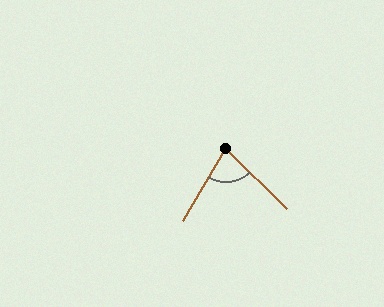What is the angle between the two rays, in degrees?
Approximately 76 degrees.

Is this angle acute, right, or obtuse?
It is acute.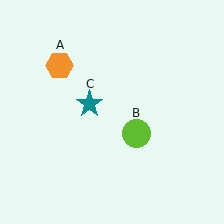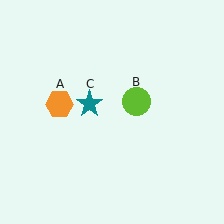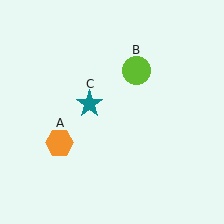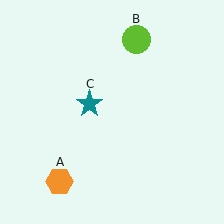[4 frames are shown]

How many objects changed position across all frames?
2 objects changed position: orange hexagon (object A), lime circle (object B).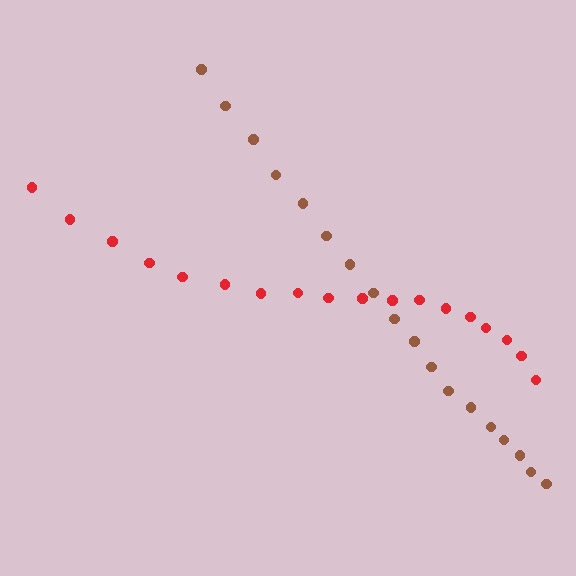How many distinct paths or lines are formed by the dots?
There are 2 distinct paths.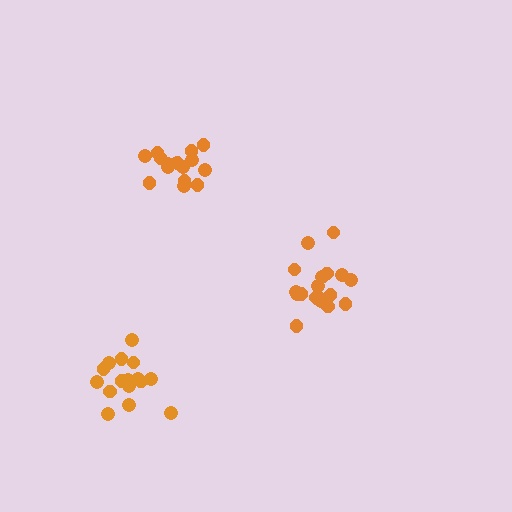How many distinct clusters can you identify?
There are 3 distinct clusters.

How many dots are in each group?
Group 1: 17 dots, Group 2: 19 dots, Group 3: 16 dots (52 total).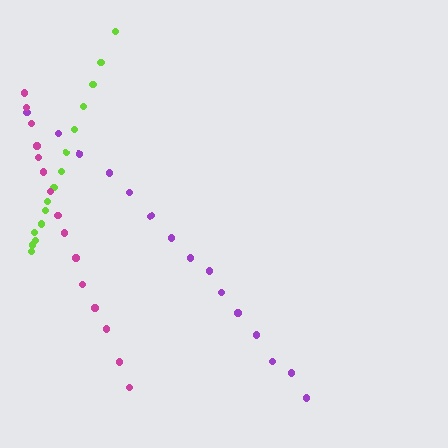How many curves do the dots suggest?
There are 3 distinct paths.